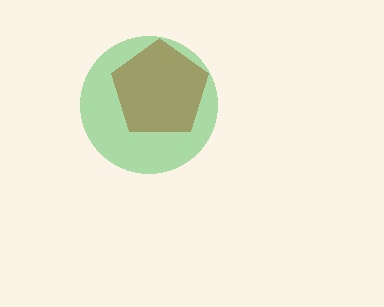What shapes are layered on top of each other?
The layered shapes are: a green circle, a brown pentagon.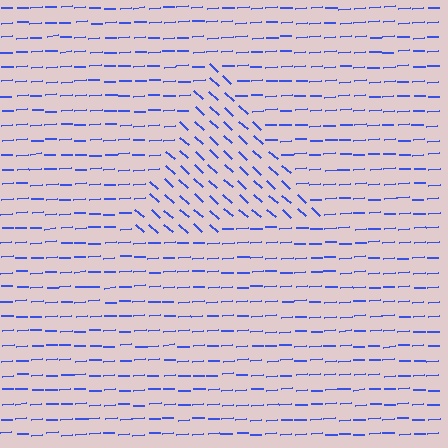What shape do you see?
I see a triangle.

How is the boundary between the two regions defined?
The boundary is defined purely by a change in line orientation (approximately 45 degrees difference). All lines are the same color and thickness.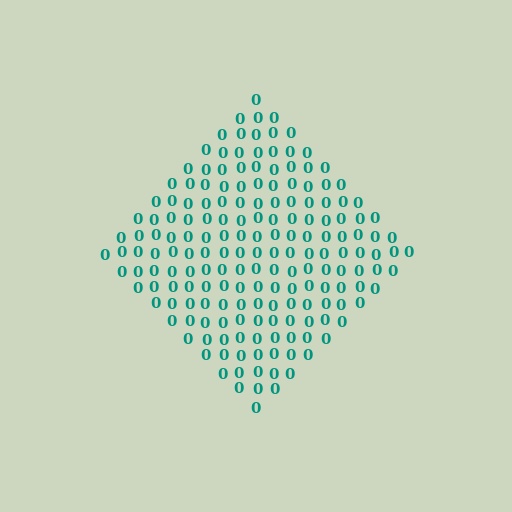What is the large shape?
The large shape is a diamond.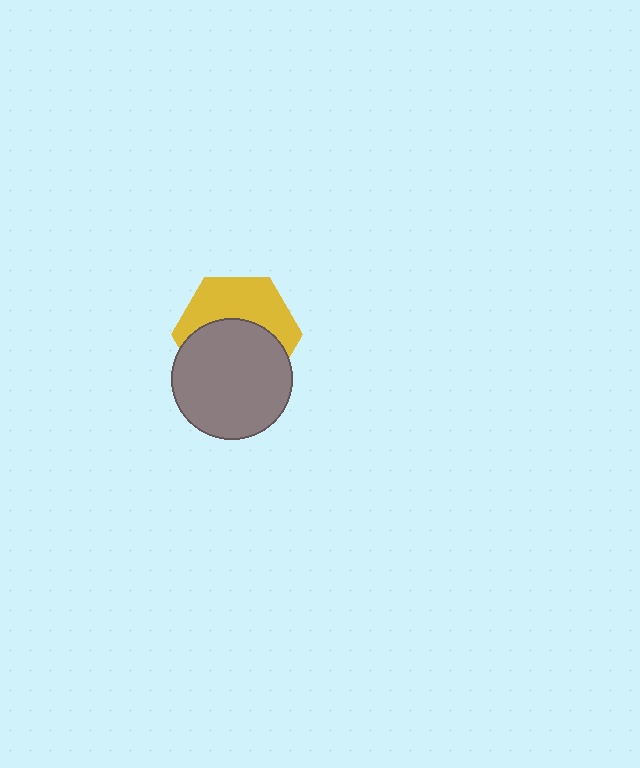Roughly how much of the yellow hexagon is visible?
About half of it is visible (roughly 46%).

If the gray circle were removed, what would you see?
You would see the complete yellow hexagon.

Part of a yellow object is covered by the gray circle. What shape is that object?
It is a hexagon.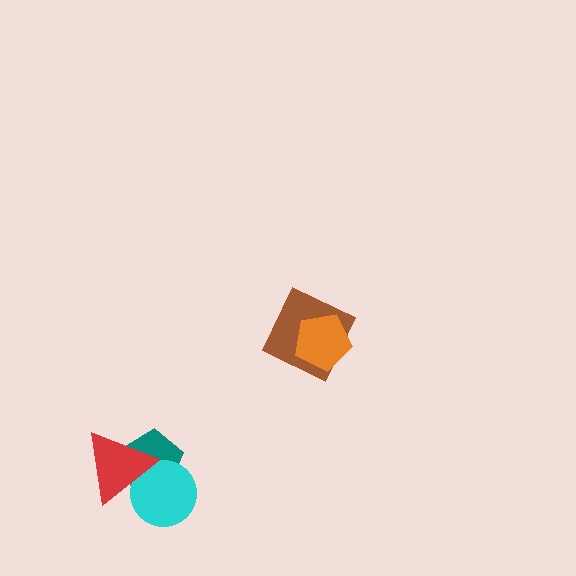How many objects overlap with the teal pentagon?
2 objects overlap with the teal pentagon.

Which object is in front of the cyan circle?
The red triangle is in front of the cyan circle.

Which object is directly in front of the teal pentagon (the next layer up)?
The cyan circle is directly in front of the teal pentagon.